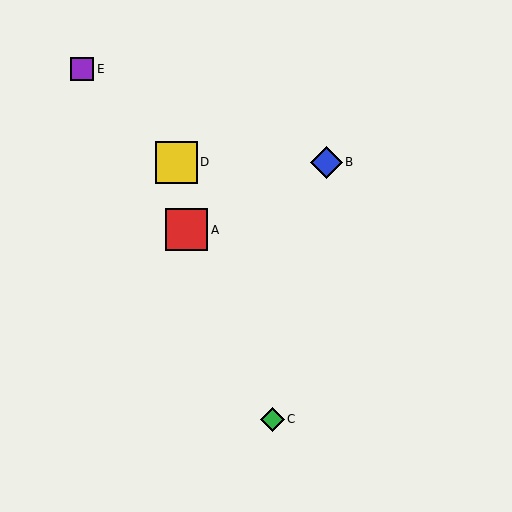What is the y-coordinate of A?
Object A is at y≈230.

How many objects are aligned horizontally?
2 objects (B, D) are aligned horizontally.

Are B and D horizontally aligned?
Yes, both are at y≈162.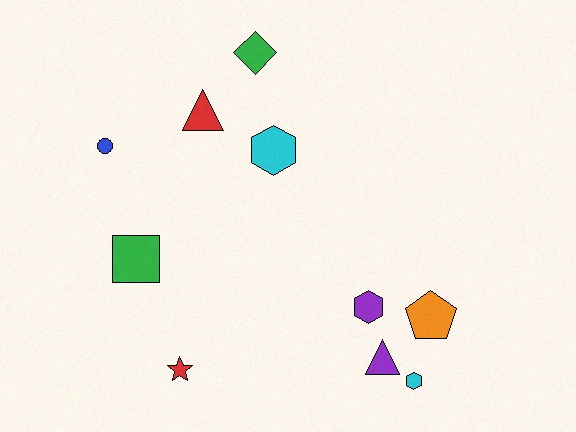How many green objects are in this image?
There are 2 green objects.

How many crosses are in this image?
There are no crosses.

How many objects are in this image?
There are 10 objects.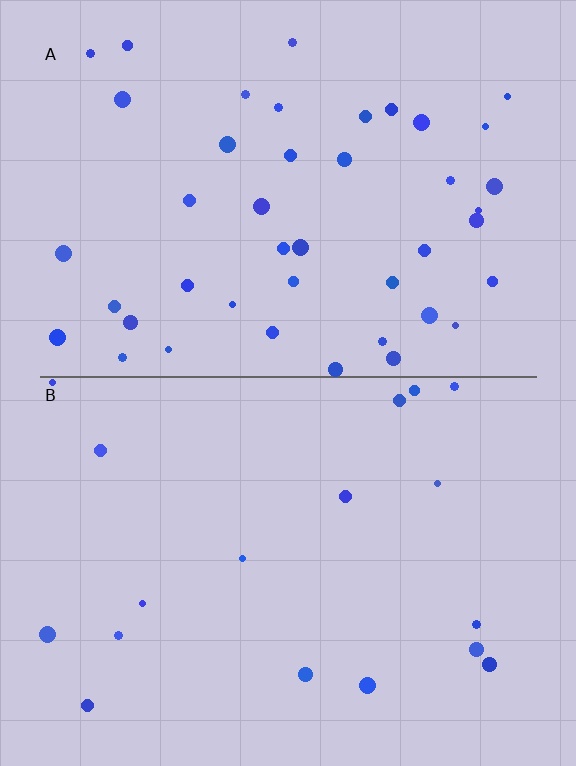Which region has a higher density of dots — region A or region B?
A (the top).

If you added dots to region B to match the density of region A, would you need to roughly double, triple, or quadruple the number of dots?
Approximately double.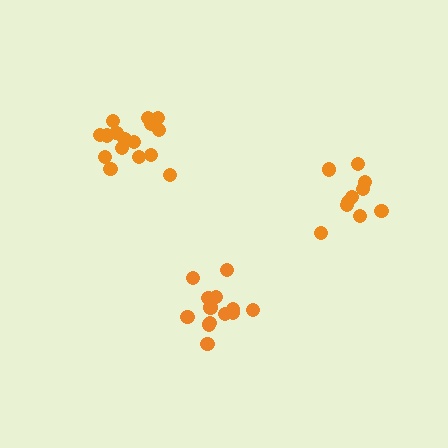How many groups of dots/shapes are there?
There are 3 groups.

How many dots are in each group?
Group 1: 10 dots, Group 2: 13 dots, Group 3: 16 dots (39 total).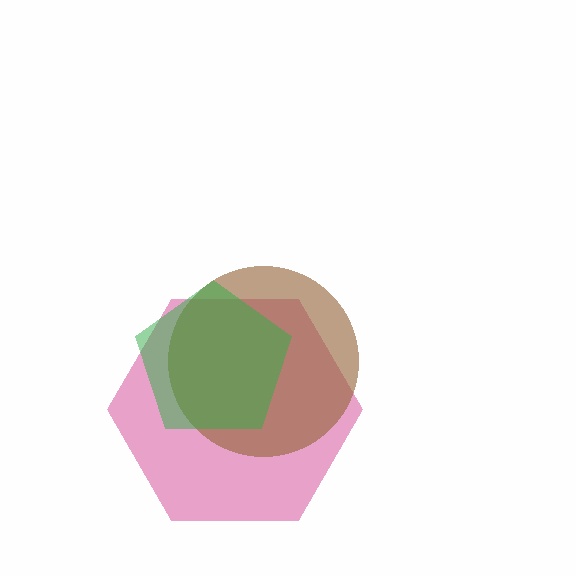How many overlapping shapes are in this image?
There are 3 overlapping shapes in the image.